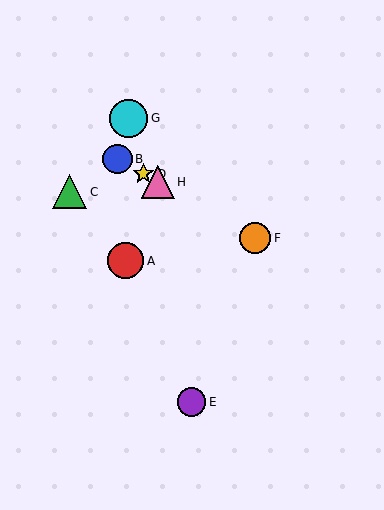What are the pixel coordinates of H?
Object H is at (158, 182).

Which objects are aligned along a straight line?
Objects B, D, F, H are aligned along a straight line.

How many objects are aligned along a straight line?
4 objects (B, D, F, H) are aligned along a straight line.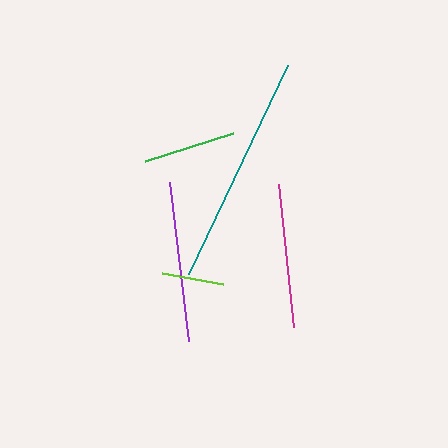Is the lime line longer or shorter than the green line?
The green line is longer than the lime line.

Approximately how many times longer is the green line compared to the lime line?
The green line is approximately 1.5 times the length of the lime line.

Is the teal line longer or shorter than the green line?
The teal line is longer than the green line.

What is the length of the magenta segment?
The magenta segment is approximately 144 pixels long.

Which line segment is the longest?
The teal line is the longest at approximately 231 pixels.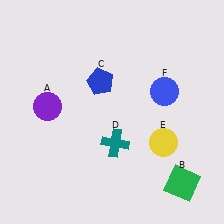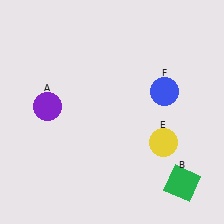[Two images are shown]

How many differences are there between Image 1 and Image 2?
There are 2 differences between the two images.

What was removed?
The blue pentagon (C), the teal cross (D) were removed in Image 2.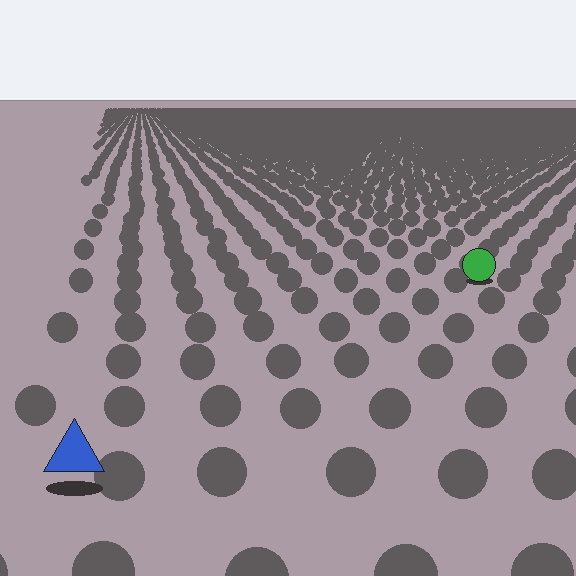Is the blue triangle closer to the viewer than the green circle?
Yes. The blue triangle is closer — you can tell from the texture gradient: the ground texture is coarser near it.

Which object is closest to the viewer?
The blue triangle is closest. The texture marks near it are larger and more spread out.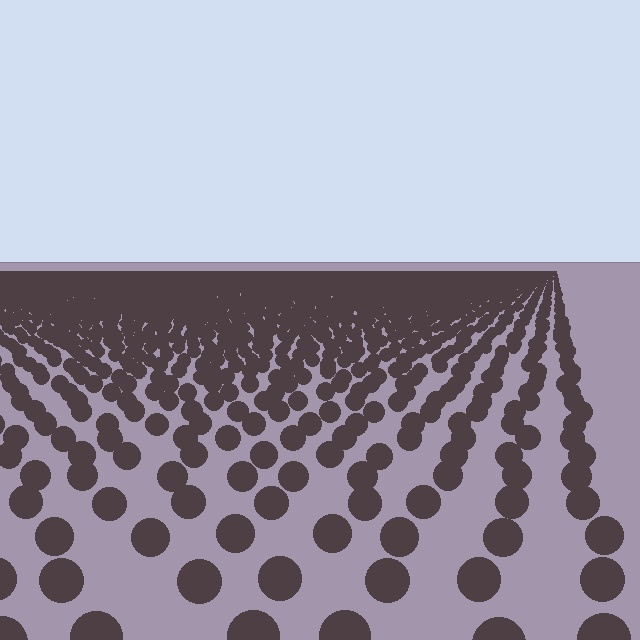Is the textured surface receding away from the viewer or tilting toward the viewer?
The surface is receding away from the viewer. Texture elements get smaller and denser toward the top.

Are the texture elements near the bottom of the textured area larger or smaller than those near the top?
Larger. Near the bottom, elements are closer to the viewer and appear at a bigger on-screen size.